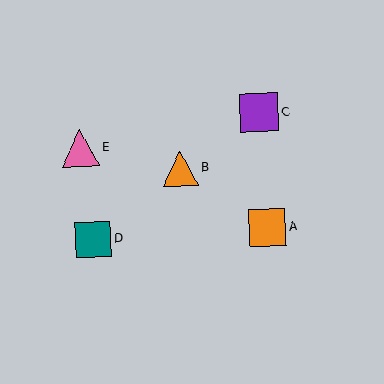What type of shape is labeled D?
Shape D is a teal square.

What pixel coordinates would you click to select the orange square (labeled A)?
Click at (267, 228) to select the orange square A.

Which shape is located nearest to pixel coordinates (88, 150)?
The pink triangle (labeled E) at (80, 148) is nearest to that location.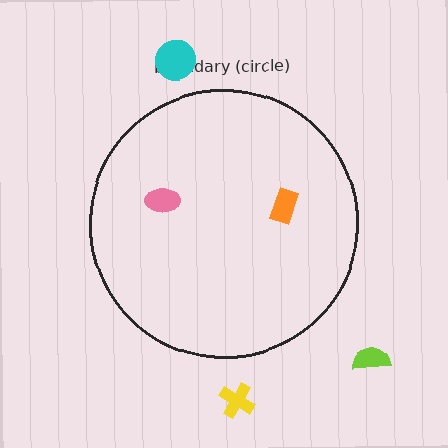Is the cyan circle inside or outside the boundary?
Outside.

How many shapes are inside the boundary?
2 inside, 3 outside.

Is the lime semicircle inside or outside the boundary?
Outside.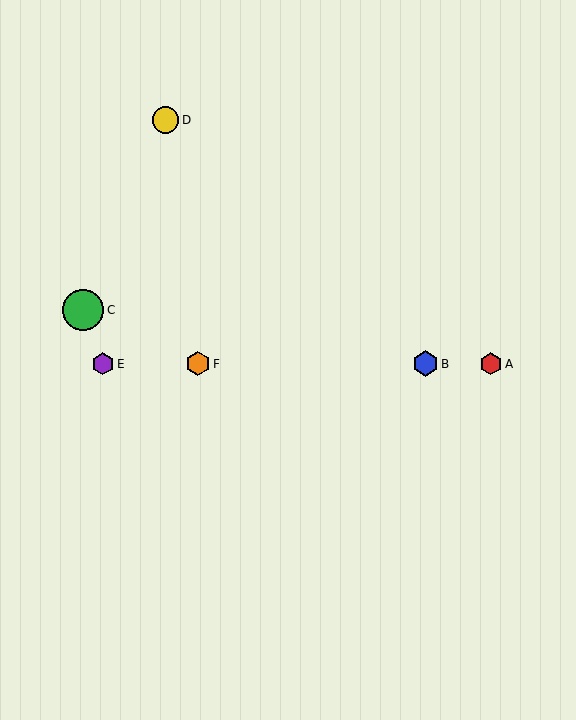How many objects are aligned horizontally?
4 objects (A, B, E, F) are aligned horizontally.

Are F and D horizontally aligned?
No, F is at y≈364 and D is at y≈120.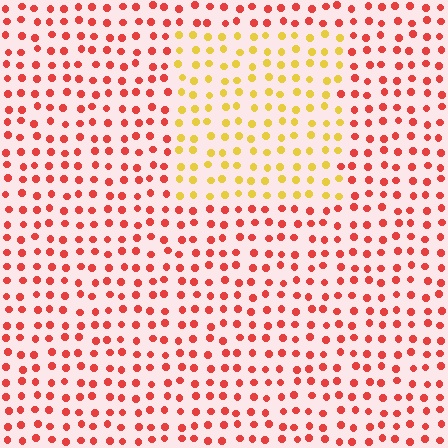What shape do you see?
I see a rectangle.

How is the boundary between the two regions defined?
The boundary is defined purely by a slight shift in hue (about 51 degrees). Spacing, size, and orientation are identical on both sides.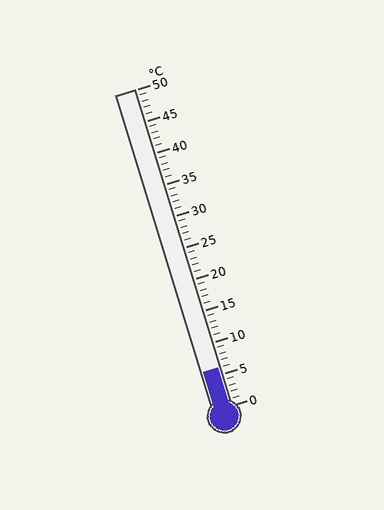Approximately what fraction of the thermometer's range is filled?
The thermometer is filled to approximately 10% of its range.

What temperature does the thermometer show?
The thermometer shows approximately 6°C.